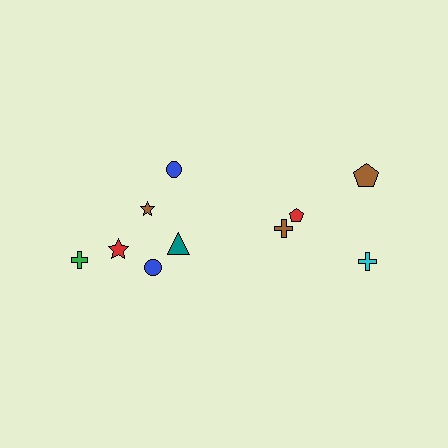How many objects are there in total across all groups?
There are 10 objects.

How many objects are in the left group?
There are 6 objects.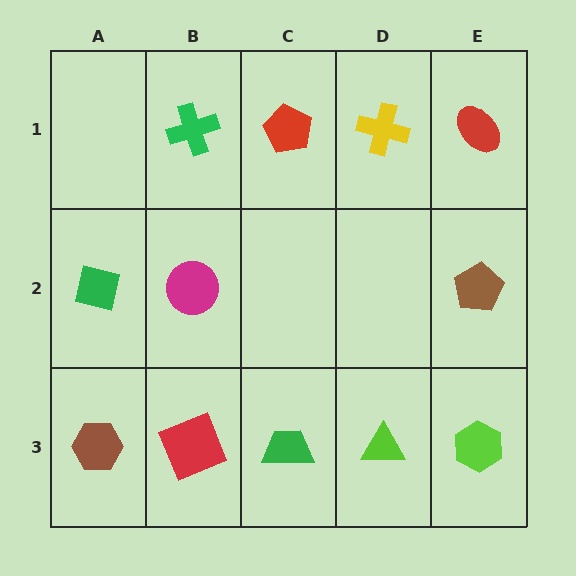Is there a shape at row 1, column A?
No, that cell is empty.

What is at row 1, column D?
A yellow cross.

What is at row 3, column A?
A brown hexagon.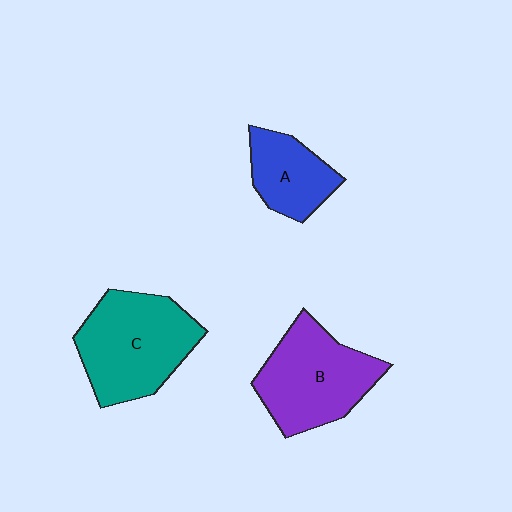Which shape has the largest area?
Shape C (teal).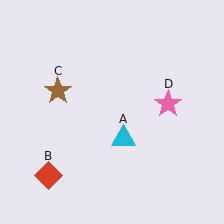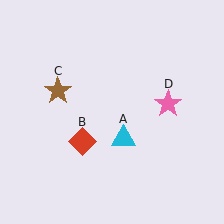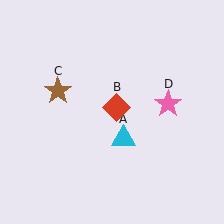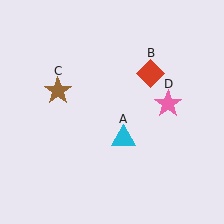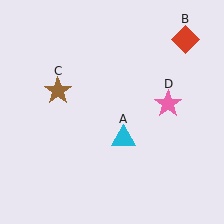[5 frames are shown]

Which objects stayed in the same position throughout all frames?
Cyan triangle (object A) and brown star (object C) and pink star (object D) remained stationary.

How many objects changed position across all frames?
1 object changed position: red diamond (object B).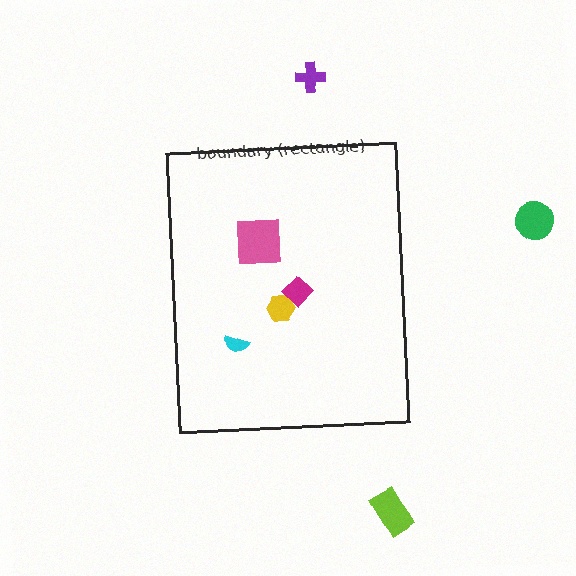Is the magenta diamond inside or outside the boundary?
Inside.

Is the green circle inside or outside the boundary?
Outside.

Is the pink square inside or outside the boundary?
Inside.